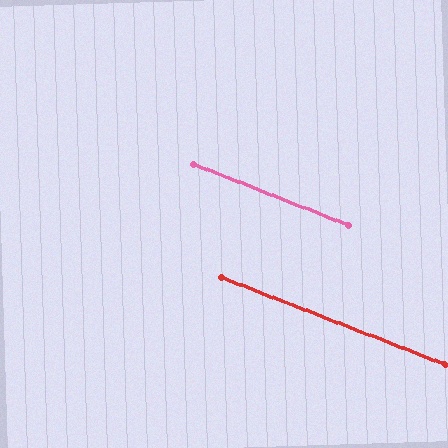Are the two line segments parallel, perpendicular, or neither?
Parallel — their directions differ by only 0.2°.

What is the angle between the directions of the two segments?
Approximately 0 degrees.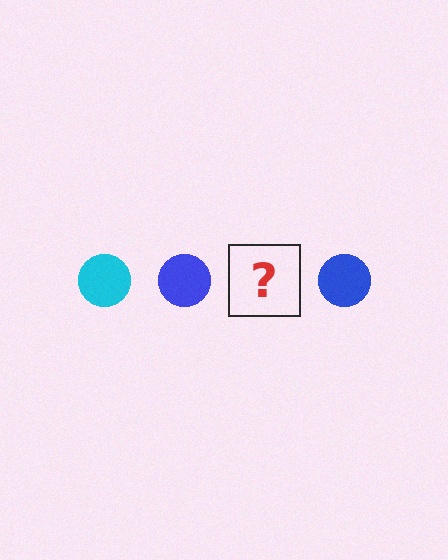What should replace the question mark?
The question mark should be replaced with a cyan circle.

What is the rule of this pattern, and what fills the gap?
The rule is that the pattern cycles through cyan, blue circles. The gap should be filled with a cyan circle.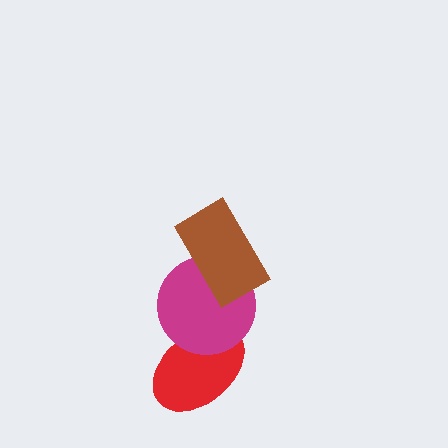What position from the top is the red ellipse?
The red ellipse is 3rd from the top.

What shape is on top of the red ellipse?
The magenta circle is on top of the red ellipse.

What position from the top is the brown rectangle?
The brown rectangle is 1st from the top.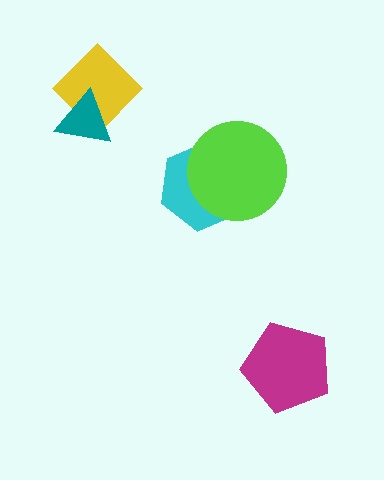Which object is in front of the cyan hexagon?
The lime circle is in front of the cyan hexagon.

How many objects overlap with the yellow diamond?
1 object overlaps with the yellow diamond.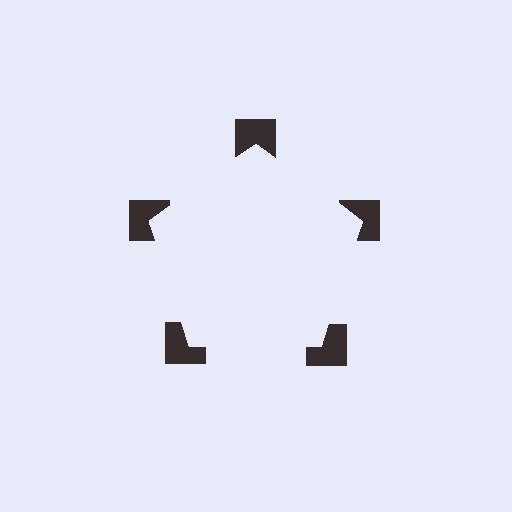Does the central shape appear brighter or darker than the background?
It typically appears slightly brighter than the background, even though no actual brightness change is drawn.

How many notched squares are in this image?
There are 5 — one at each vertex of the illusory pentagon.